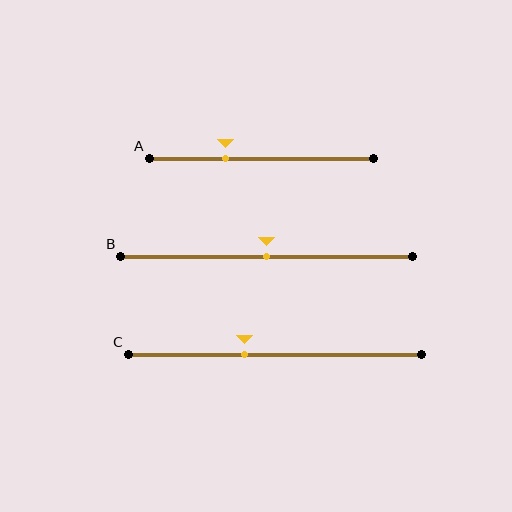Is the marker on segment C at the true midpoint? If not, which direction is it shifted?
No, the marker on segment C is shifted to the left by about 10% of the segment length.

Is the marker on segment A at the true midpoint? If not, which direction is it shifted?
No, the marker on segment A is shifted to the left by about 16% of the segment length.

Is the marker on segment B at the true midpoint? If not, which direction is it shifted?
Yes, the marker on segment B is at the true midpoint.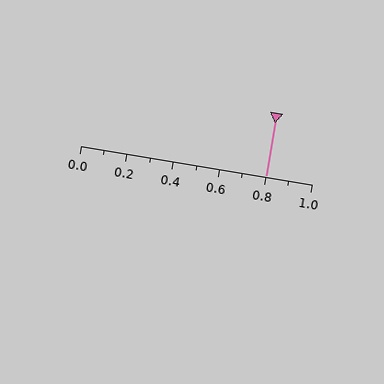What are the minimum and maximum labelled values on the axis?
The axis runs from 0.0 to 1.0.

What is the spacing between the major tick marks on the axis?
The major ticks are spaced 0.2 apart.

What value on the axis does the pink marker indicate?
The marker indicates approximately 0.8.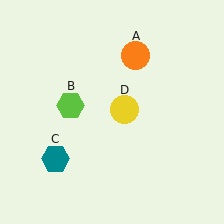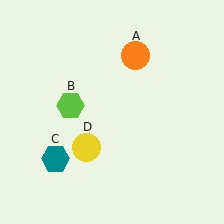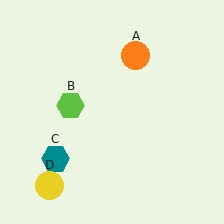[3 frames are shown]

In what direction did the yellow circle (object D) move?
The yellow circle (object D) moved down and to the left.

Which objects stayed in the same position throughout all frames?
Orange circle (object A) and lime hexagon (object B) and teal hexagon (object C) remained stationary.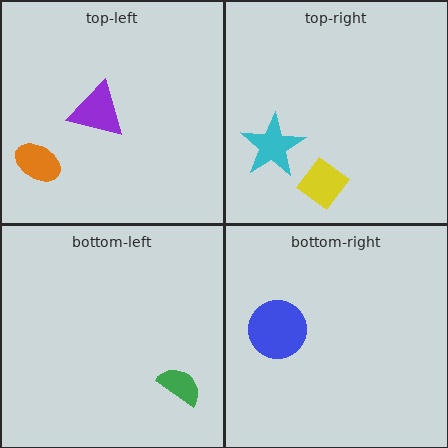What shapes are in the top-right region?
The cyan star, the yellow diamond.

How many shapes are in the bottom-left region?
1.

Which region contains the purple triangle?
The top-left region.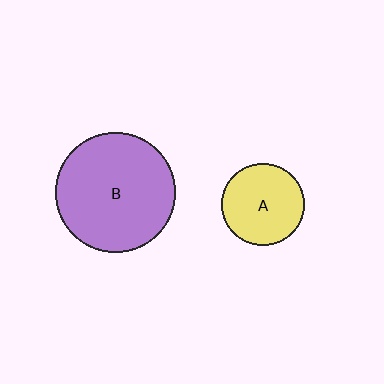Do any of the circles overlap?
No, none of the circles overlap.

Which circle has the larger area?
Circle B (purple).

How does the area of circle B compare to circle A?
Approximately 2.1 times.